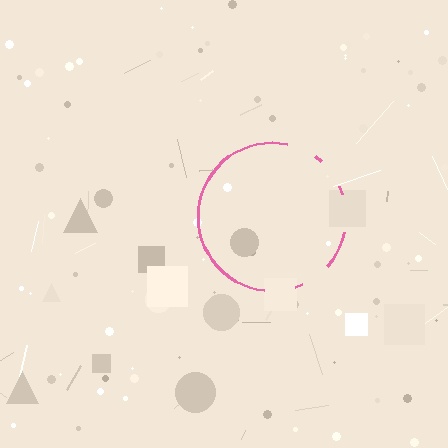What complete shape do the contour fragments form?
The contour fragments form a circle.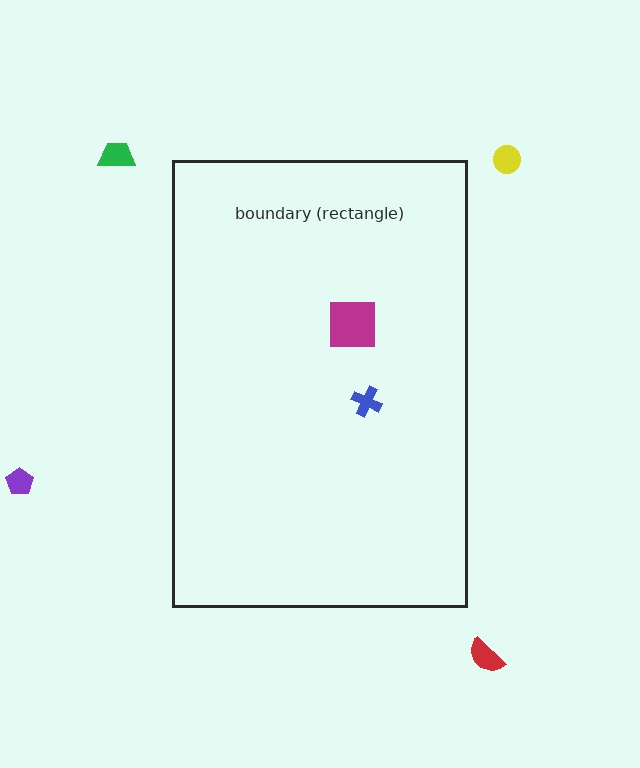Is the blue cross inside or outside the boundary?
Inside.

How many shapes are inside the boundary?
2 inside, 4 outside.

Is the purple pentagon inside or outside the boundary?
Outside.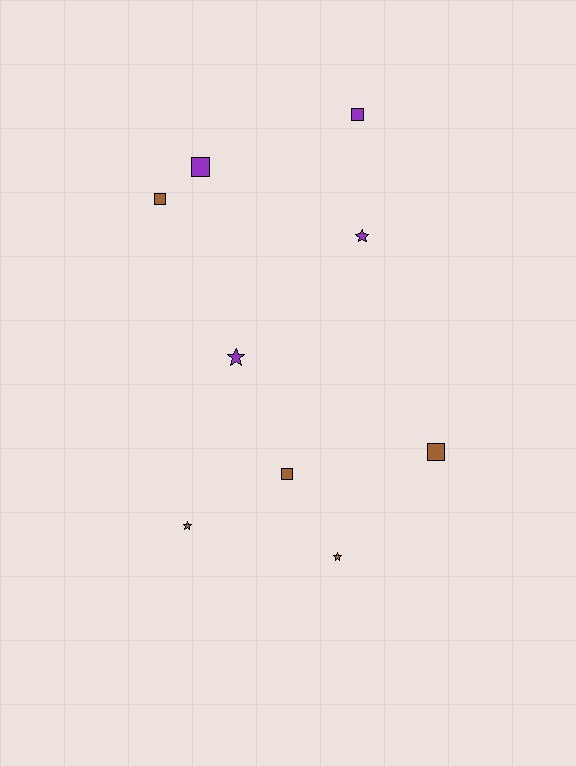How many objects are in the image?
There are 9 objects.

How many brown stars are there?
There are 2 brown stars.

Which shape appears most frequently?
Square, with 5 objects.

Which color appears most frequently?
Brown, with 5 objects.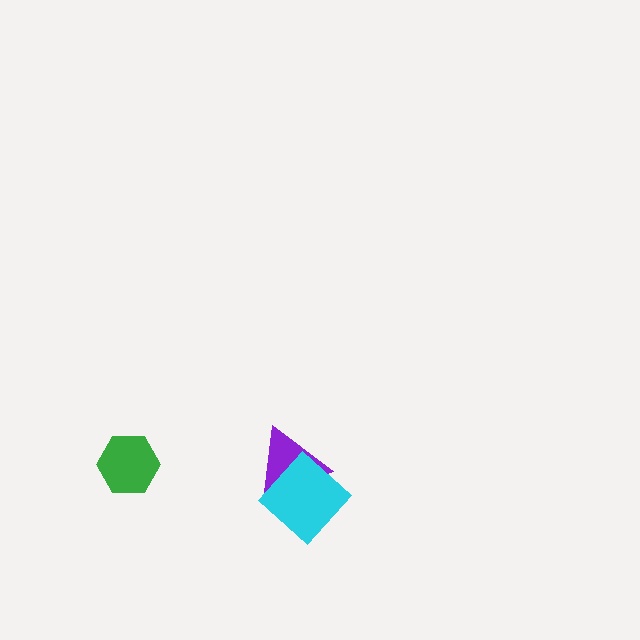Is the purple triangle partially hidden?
Yes, it is partially covered by another shape.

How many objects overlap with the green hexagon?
0 objects overlap with the green hexagon.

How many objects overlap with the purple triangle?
1 object overlaps with the purple triangle.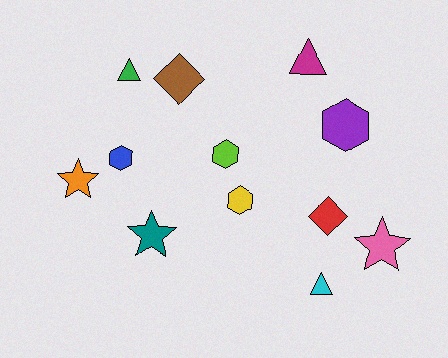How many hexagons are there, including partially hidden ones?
There are 4 hexagons.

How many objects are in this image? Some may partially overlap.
There are 12 objects.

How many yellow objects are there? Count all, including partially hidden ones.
There is 1 yellow object.